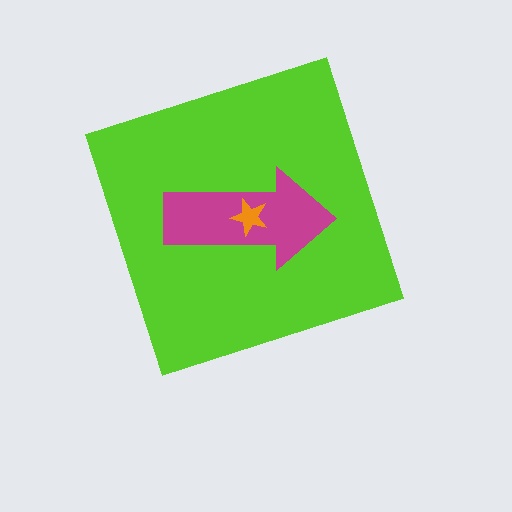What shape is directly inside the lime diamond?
The magenta arrow.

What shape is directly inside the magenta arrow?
The orange star.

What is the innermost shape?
The orange star.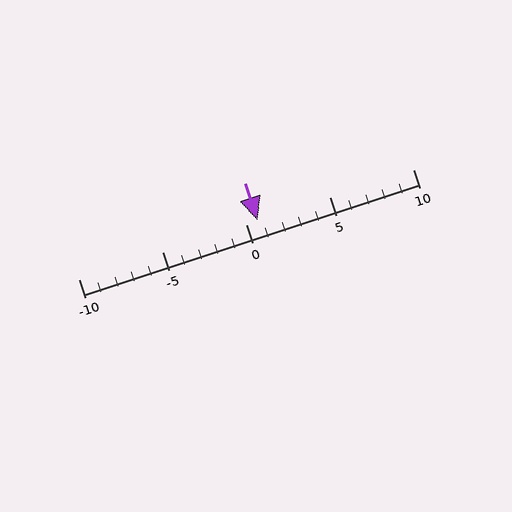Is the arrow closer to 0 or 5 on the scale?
The arrow is closer to 0.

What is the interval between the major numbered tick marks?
The major tick marks are spaced 5 units apart.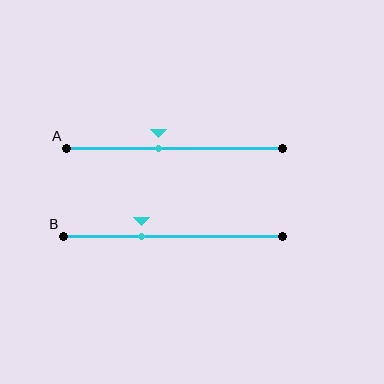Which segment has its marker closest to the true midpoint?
Segment A has its marker closest to the true midpoint.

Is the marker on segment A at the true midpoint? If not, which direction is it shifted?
No, the marker on segment A is shifted to the left by about 7% of the segment length.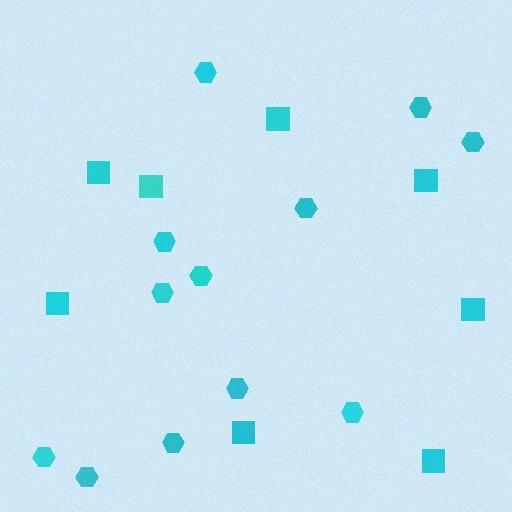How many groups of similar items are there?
There are 2 groups: one group of squares (8) and one group of hexagons (12).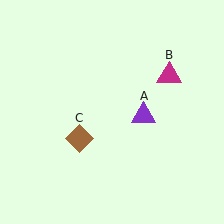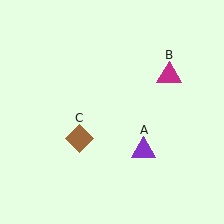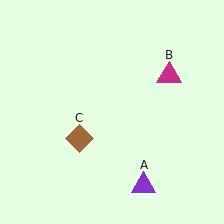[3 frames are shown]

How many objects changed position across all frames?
1 object changed position: purple triangle (object A).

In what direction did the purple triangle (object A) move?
The purple triangle (object A) moved down.